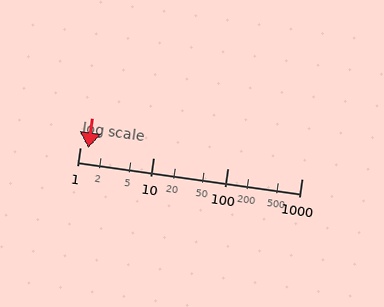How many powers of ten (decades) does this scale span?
The scale spans 3 decades, from 1 to 1000.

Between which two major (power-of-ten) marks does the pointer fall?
The pointer is between 1 and 10.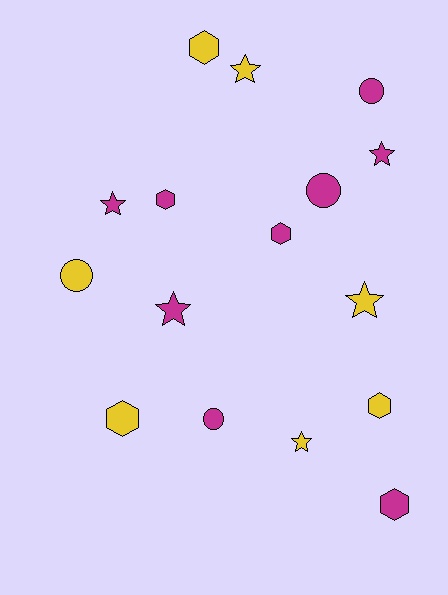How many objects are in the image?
There are 16 objects.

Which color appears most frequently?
Magenta, with 9 objects.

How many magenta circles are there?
There are 3 magenta circles.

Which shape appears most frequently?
Hexagon, with 6 objects.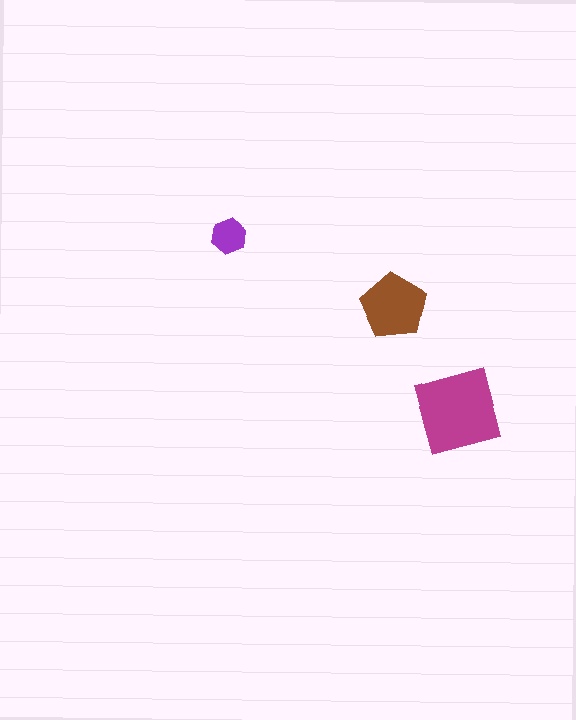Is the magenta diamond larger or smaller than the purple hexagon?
Larger.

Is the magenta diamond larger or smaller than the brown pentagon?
Larger.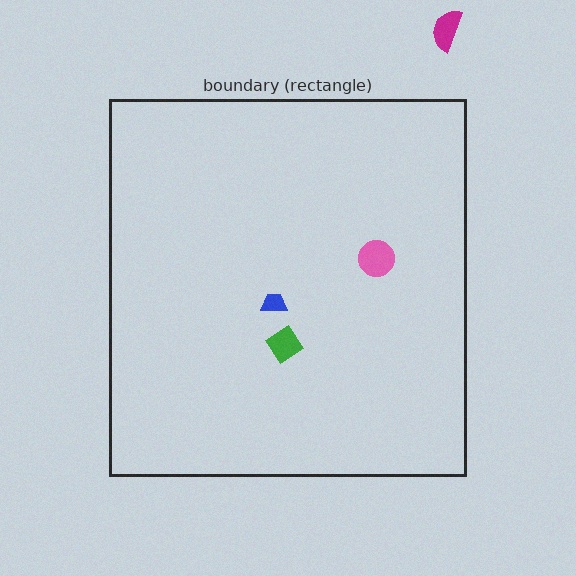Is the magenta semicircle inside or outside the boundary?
Outside.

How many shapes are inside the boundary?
3 inside, 1 outside.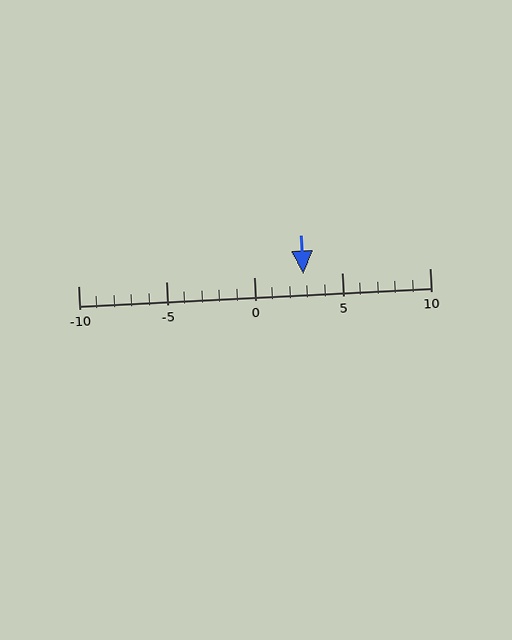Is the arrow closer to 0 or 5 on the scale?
The arrow is closer to 5.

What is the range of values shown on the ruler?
The ruler shows values from -10 to 10.